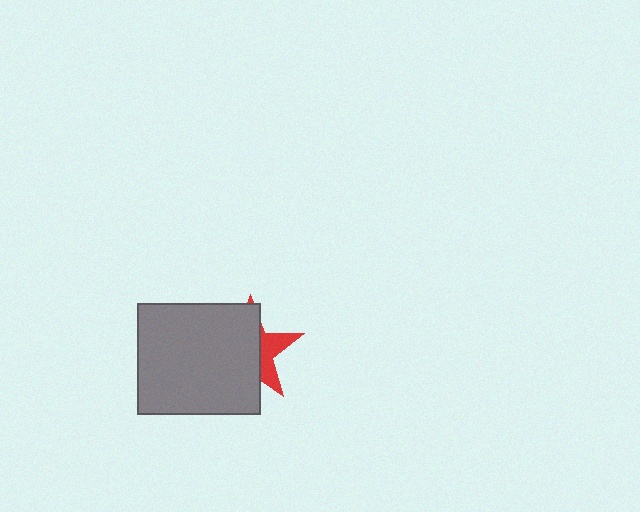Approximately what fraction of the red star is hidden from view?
Roughly 68% of the red star is hidden behind the gray rectangle.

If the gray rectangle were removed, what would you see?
You would see the complete red star.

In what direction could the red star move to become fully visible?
The red star could move right. That would shift it out from behind the gray rectangle entirely.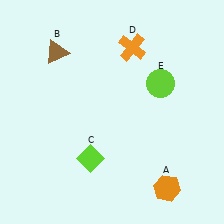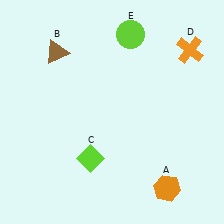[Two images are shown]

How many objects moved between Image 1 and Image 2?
2 objects moved between the two images.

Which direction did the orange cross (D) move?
The orange cross (D) moved right.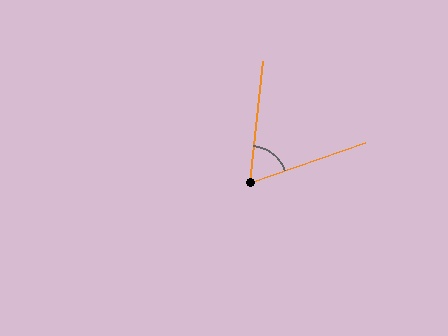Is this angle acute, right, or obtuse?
It is acute.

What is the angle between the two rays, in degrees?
Approximately 65 degrees.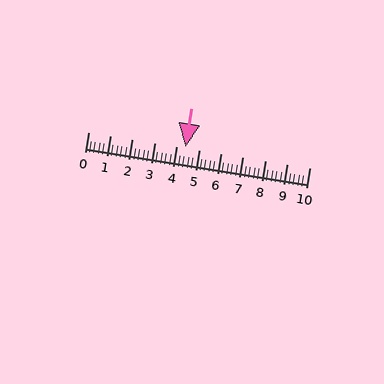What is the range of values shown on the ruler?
The ruler shows values from 0 to 10.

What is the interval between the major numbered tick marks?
The major tick marks are spaced 1 units apart.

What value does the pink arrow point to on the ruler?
The pink arrow points to approximately 4.4.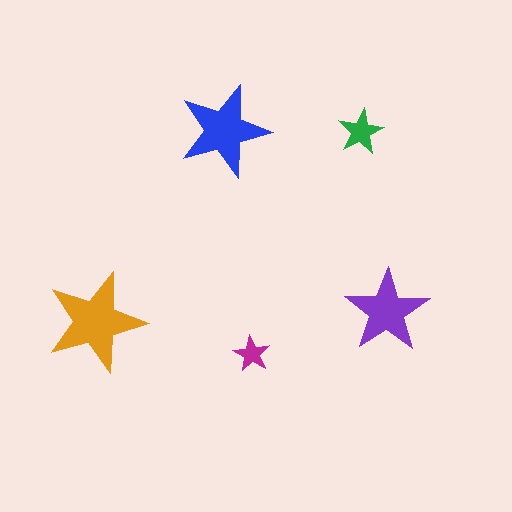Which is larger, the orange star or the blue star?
The orange one.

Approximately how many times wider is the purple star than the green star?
About 2 times wider.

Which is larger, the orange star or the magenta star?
The orange one.